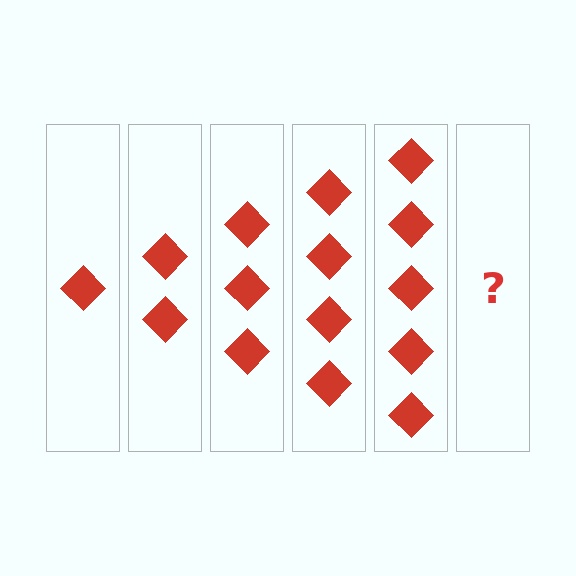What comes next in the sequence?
The next element should be 6 diamonds.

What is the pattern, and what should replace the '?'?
The pattern is that each step adds one more diamond. The '?' should be 6 diamonds.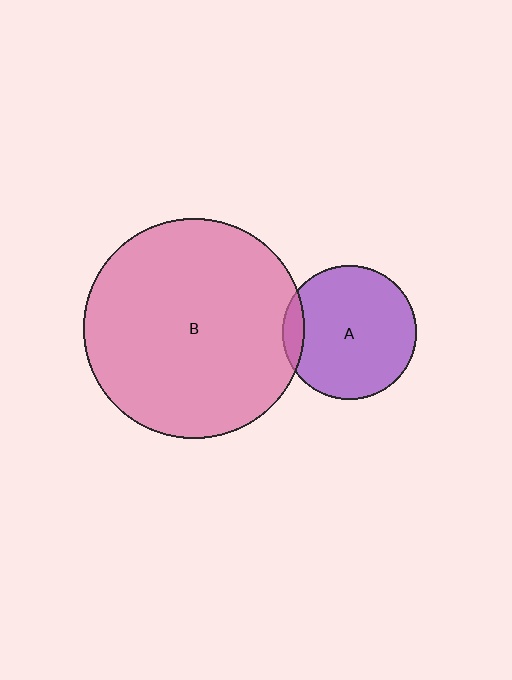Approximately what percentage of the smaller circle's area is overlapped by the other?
Approximately 10%.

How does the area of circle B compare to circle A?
Approximately 2.7 times.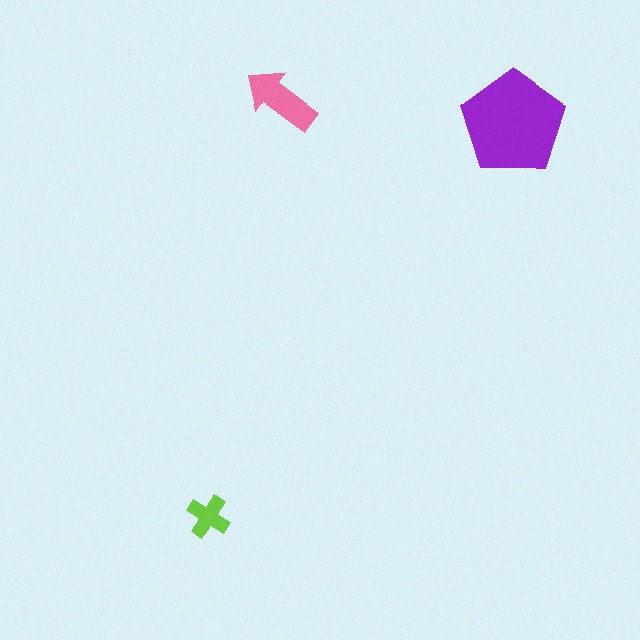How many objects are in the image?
There are 3 objects in the image.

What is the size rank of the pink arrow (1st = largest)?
2nd.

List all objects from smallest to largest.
The lime cross, the pink arrow, the purple pentagon.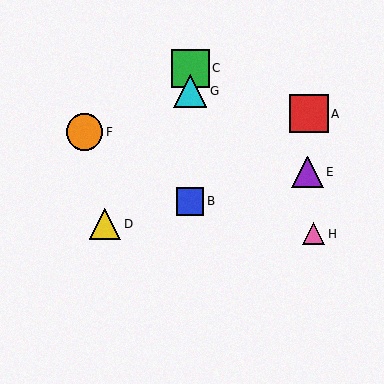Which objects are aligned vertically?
Objects B, C, G are aligned vertically.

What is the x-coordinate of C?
Object C is at x≈190.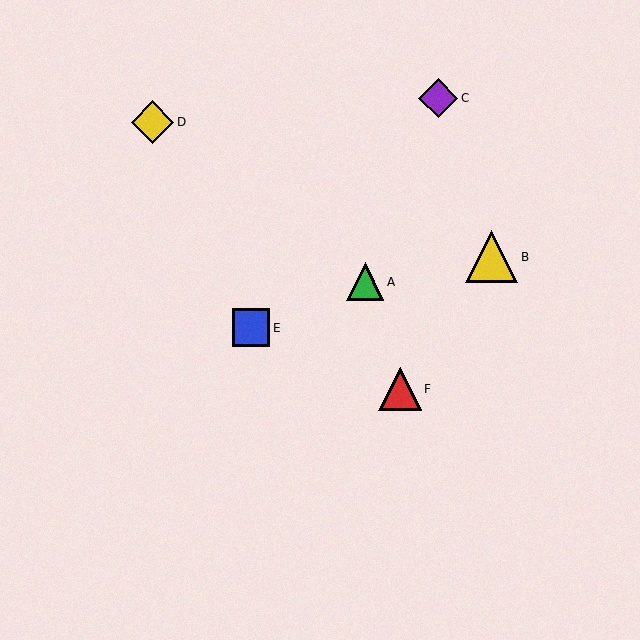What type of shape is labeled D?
Shape D is a yellow diamond.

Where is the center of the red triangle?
The center of the red triangle is at (400, 389).